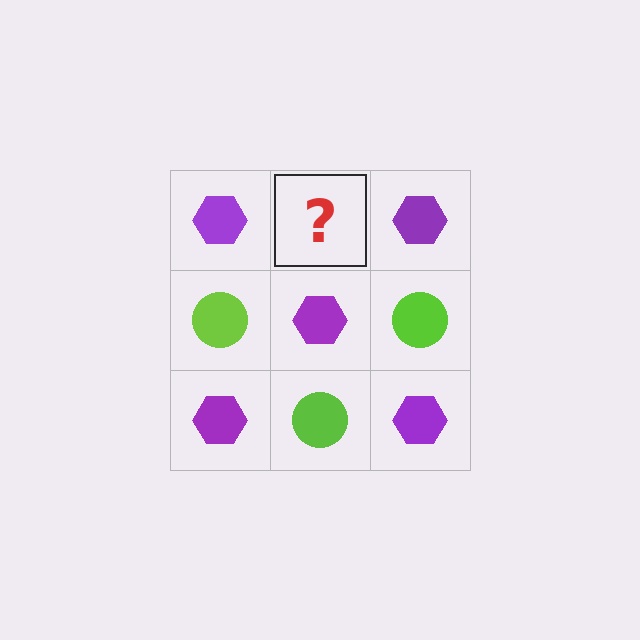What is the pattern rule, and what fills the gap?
The rule is that it alternates purple hexagon and lime circle in a checkerboard pattern. The gap should be filled with a lime circle.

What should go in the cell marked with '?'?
The missing cell should contain a lime circle.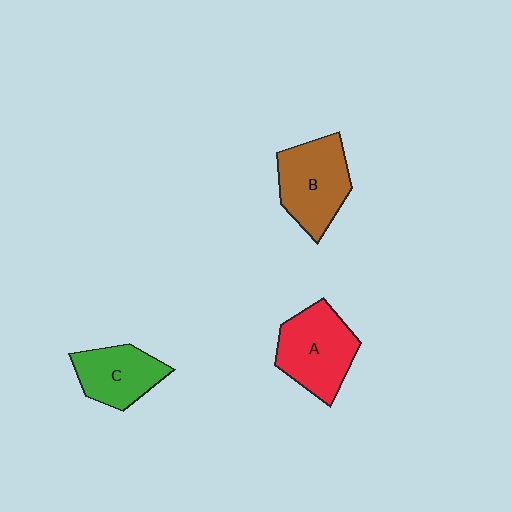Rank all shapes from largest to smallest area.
From largest to smallest: A (red), B (brown), C (green).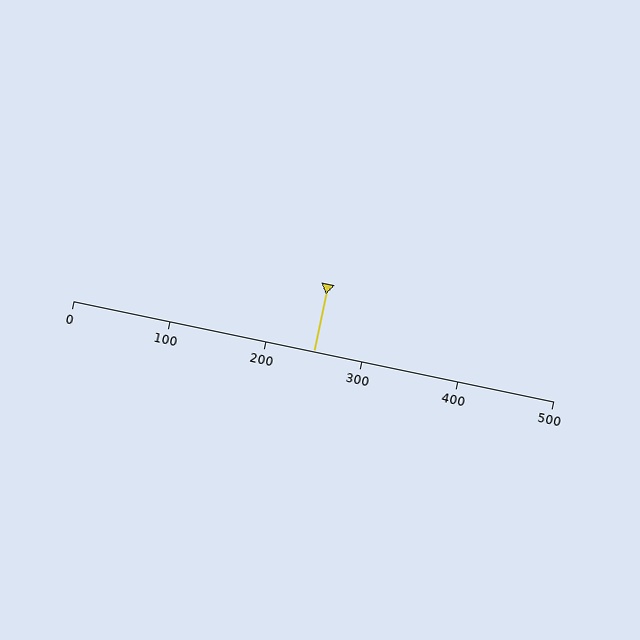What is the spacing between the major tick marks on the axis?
The major ticks are spaced 100 apart.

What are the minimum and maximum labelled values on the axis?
The axis runs from 0 to 500.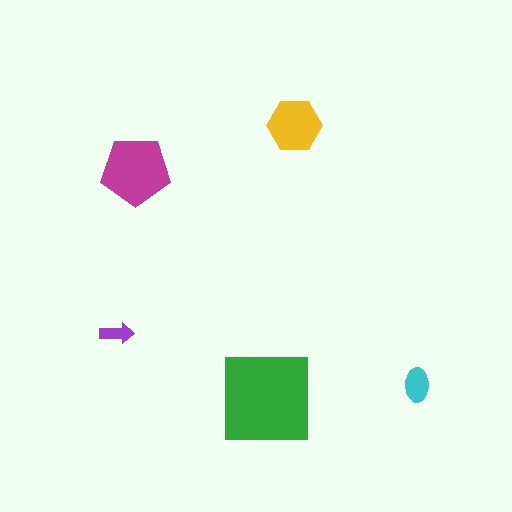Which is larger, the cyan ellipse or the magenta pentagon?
The magenta pentagon.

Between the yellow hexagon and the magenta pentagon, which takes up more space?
The magenta pentagon.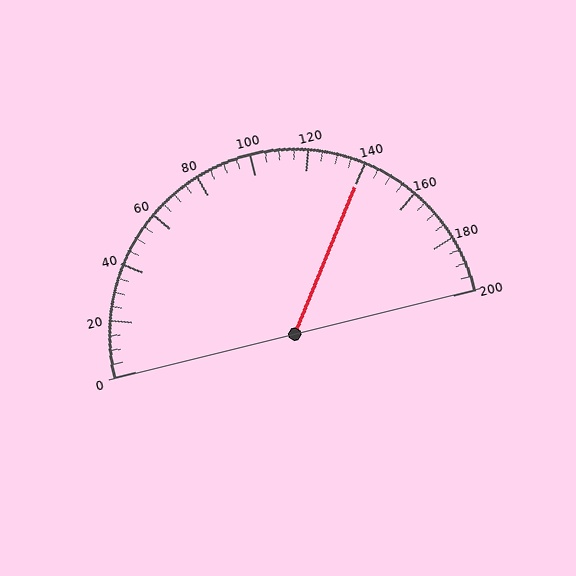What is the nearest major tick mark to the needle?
The nearest major tick mark is 140.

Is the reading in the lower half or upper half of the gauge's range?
The reading is in the upper half of the range (0 to 200).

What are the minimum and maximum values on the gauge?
The gauge ranges from 0 to 200.